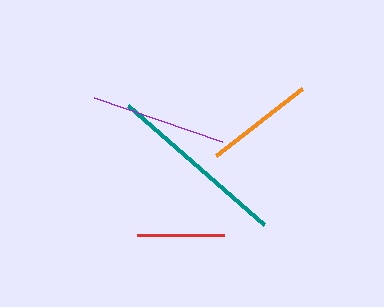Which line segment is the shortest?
The red line is the shortest at approximately 87 pixels.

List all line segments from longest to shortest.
From longest to shortest: teal, purple, orange, red.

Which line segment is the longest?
The teal line is the longest at approximately 181 pixels.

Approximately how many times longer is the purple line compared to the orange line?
The purple line is approximately 1.2 times the length of the orange line.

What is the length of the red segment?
The red segment is approximately 87 pixels long.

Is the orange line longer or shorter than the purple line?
The purple line is longer than the orange line.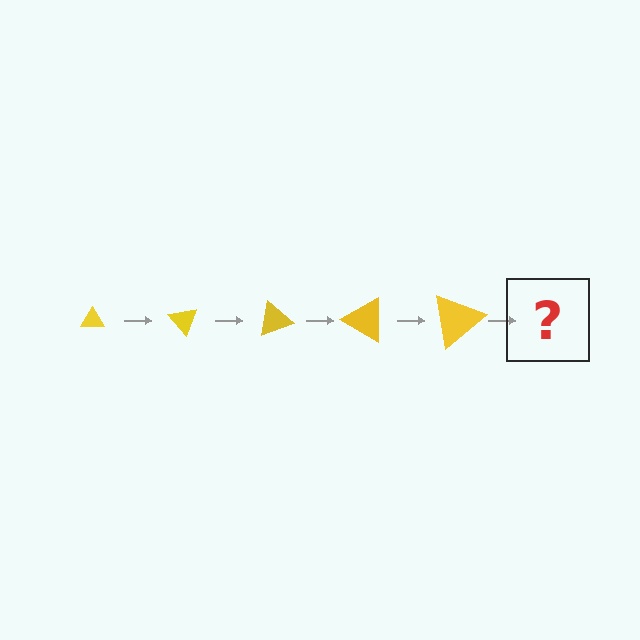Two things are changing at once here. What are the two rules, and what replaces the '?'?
The two rules are that the triangle grows larger each step and it rotates 50 degrees each step. The '?' should be a triangle, larger than the previous one and rotated 250 degrees from the start.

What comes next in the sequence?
The next element should be a triangle, larger than the previous one and rotated 250 degrees from the start.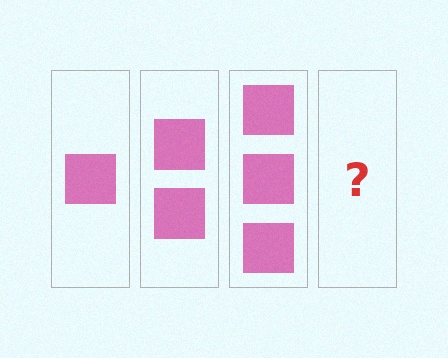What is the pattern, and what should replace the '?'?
The pattern is that each step adds one more square. The '?' should be 4 squares.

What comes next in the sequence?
The next element should be 4 squares.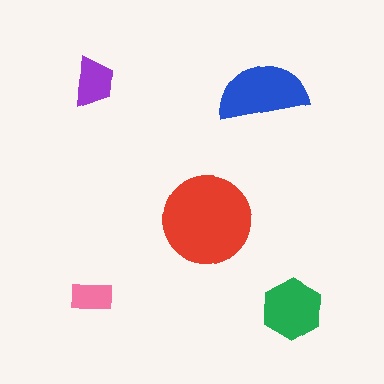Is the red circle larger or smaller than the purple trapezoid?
Larger.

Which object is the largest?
The red circle.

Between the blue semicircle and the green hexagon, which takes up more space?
The blue semicircle.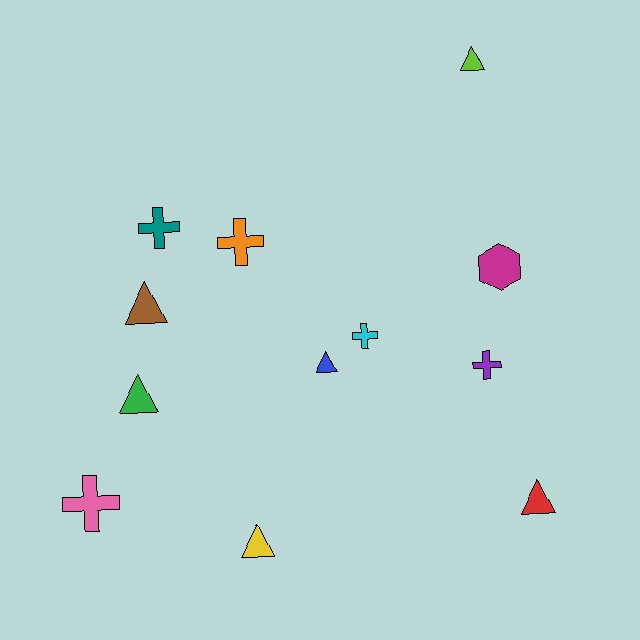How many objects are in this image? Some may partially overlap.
There are 12 objects.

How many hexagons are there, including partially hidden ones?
There is 1 hexagon.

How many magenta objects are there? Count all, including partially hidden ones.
There is 1 magenta object.